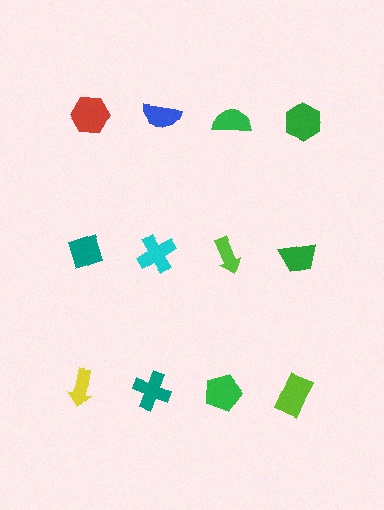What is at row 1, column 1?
A red hexagon.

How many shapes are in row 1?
4 shapes.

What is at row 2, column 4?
A green trapezoid.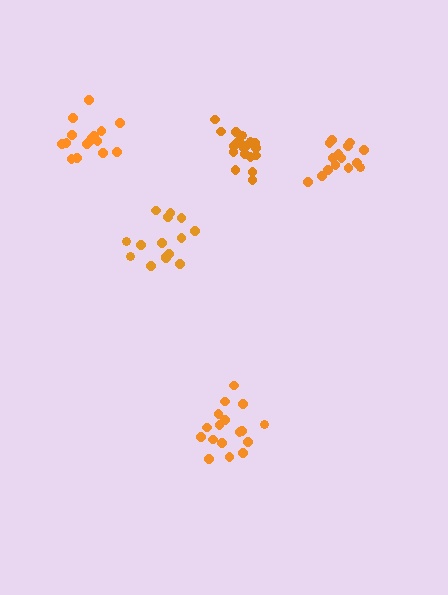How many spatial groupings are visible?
There are 5 spatial groupings.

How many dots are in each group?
Group 1: 16 dots, Group 2: 15 dots, Group 3: 15 dots, Group 4: 21 dots, Group 5: 17 dots (84 total).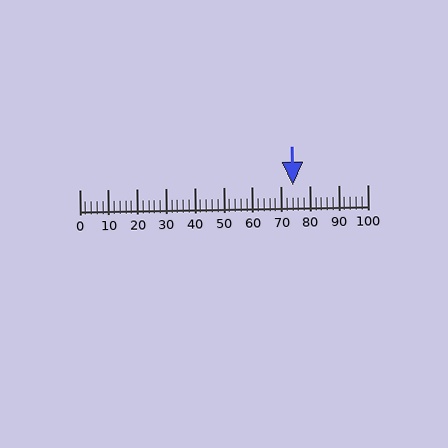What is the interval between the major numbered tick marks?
The major tick marks are spaced 10 units apart.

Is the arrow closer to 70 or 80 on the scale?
The arrow is closer to 70.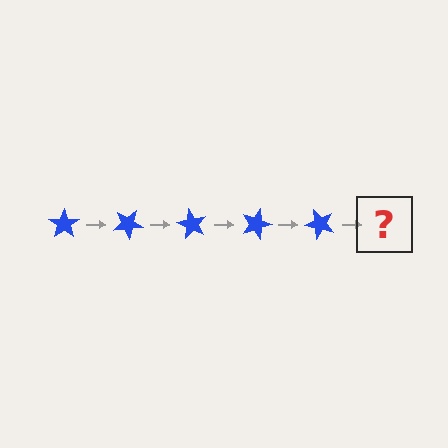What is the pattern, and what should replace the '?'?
The pattern is that the star rotates 30 degrees each step. The '?' should be a blue star rotated 150 degrees.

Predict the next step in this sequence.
The next step is a blue star rotated 150 degrees.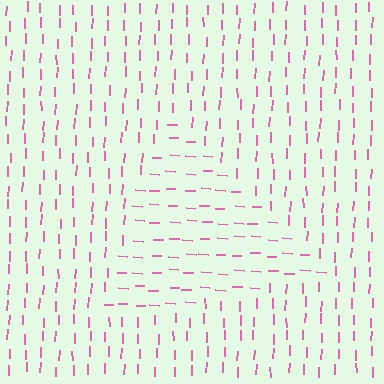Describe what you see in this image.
The image is filled with small pink line segments. A triangle region in the image has lines oriented differently from the surrounding lines, creating a visible texture boundary.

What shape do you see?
I see a triangle.